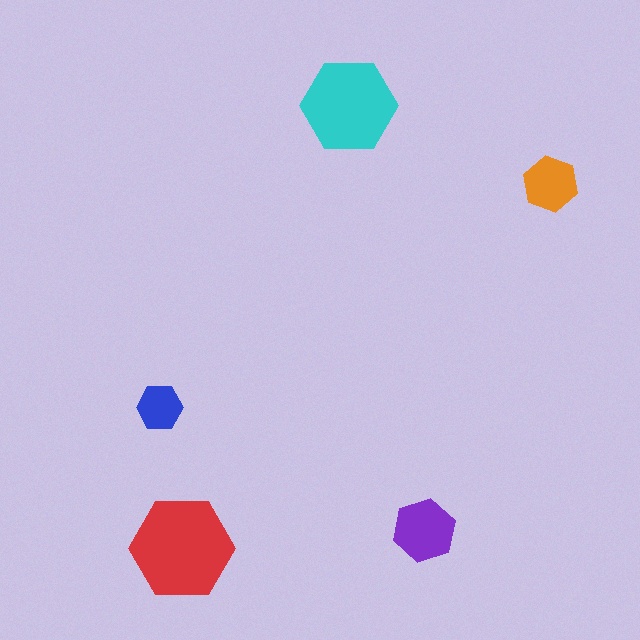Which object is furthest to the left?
The blue hexagon is leftmost.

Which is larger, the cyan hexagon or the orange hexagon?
The cyan one.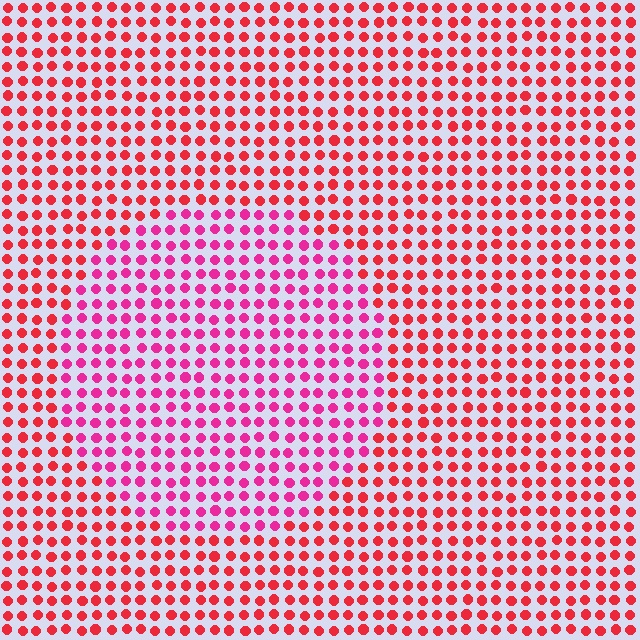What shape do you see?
I see a circle.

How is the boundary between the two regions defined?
The boundary is defined purely by a slight shift in hue (about 31 degrees). Spacing, size, and orientation are identical on both sides.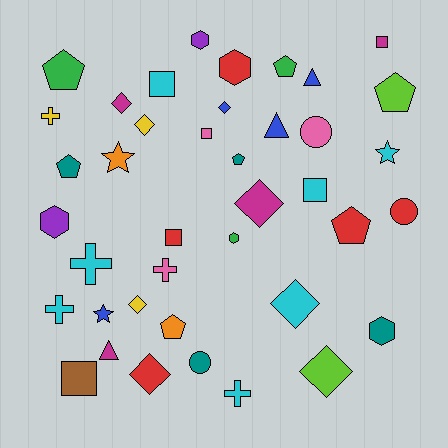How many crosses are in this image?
There are 5 crosses.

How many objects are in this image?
There are 40 objects.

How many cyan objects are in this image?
There are 7 cyan objects.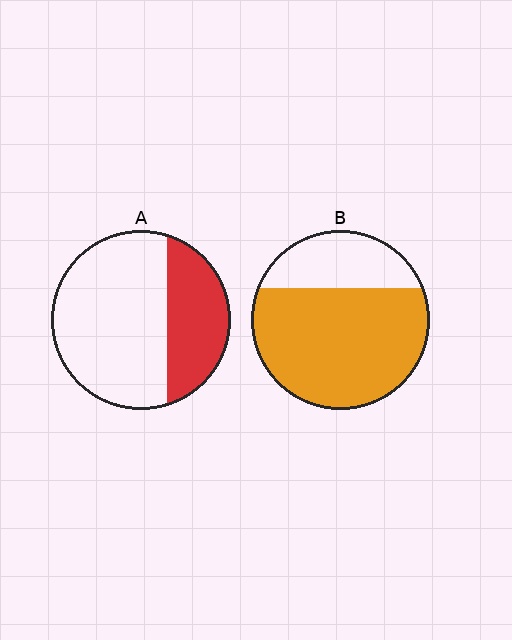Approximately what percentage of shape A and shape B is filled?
A is approximately 30% and B is approximately 70%.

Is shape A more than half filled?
No.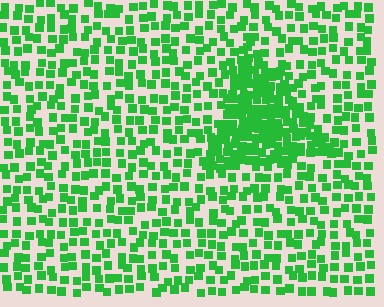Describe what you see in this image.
The image contains small green elements arranged at two different densities. A triangle-shaped region is visible where the elements are more densely packed than the surrounding area.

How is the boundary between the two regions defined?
The boundary is defined by a change in element density (approximately 2.3x ratio). All elements are the same color, size, and shape.